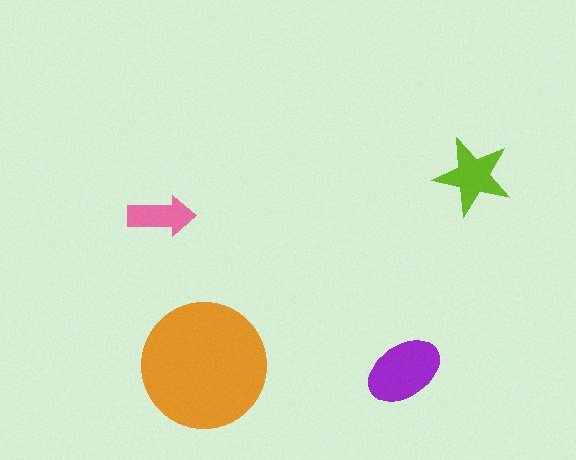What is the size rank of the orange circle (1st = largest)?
1st.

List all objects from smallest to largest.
The pink arrow, the lime star, the purple ellipse, the orange circle.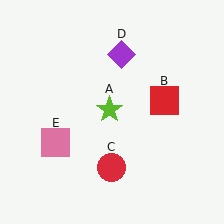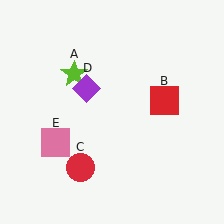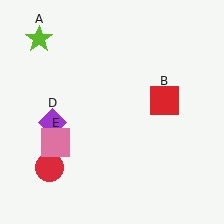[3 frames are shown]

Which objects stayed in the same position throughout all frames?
Red square (object B) and pink square (object E) remained stationary.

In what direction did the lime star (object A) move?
The lime star (object A) moved up and to the left.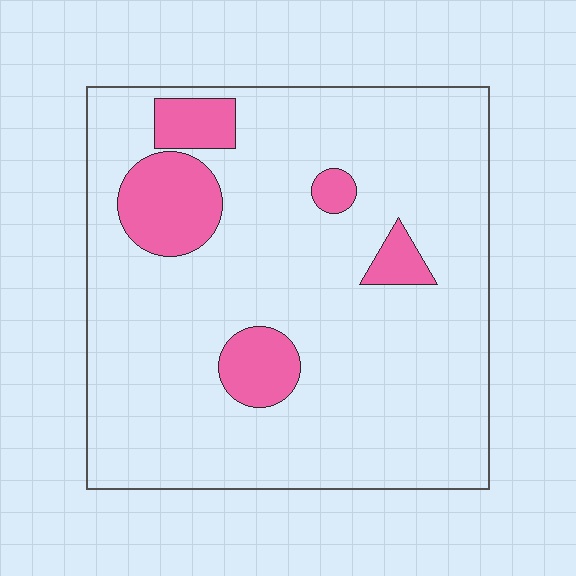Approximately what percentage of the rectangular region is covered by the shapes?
Approximately 15%.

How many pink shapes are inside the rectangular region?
5.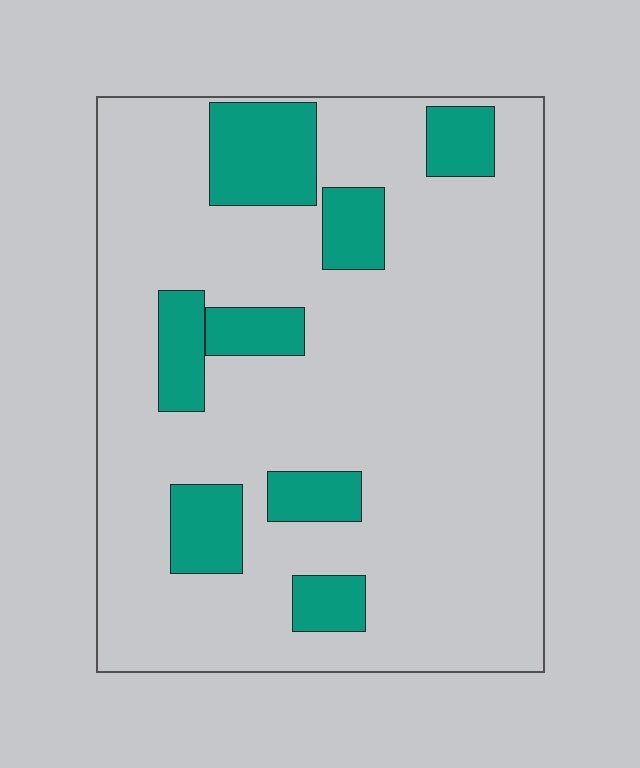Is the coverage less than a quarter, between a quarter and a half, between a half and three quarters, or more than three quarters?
Less than a quarter.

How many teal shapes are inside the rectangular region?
8.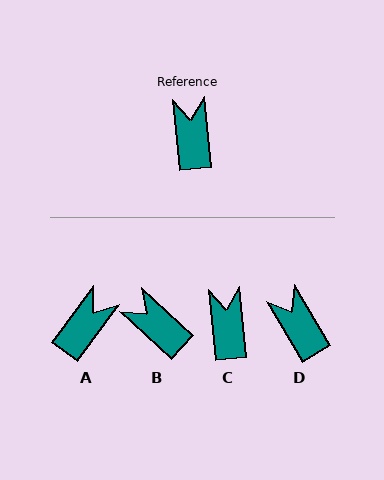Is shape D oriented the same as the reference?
No, it is off by about 25 degrees.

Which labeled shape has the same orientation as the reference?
C.